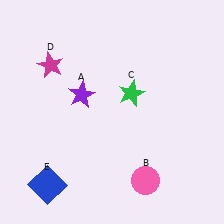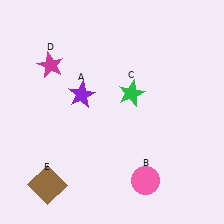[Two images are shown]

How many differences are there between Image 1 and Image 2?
There is 1 difference between the two images.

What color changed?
The square (E) changed from blue in Image 1 to brown in Image 2.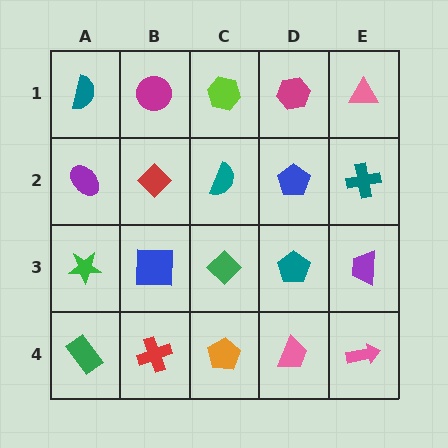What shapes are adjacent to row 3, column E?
A teal cross (row 2, column E), a pink arrow (row 4, column E), a teal pentagon (row 3, column D).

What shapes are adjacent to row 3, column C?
A teal semicircle (row 2, column C), an orange pentagon (row 4, column C), a blue square (row 3, column B), a teal pentagon (row 3, column D).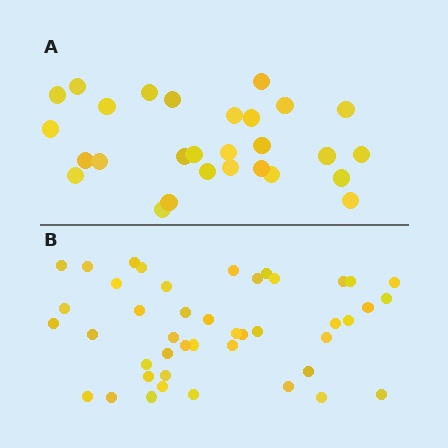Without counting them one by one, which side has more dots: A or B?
Region B (the bottom region) has more dots.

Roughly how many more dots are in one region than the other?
Region B has approximately 15 more dots than region A.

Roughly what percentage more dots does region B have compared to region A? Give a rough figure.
About 55% more.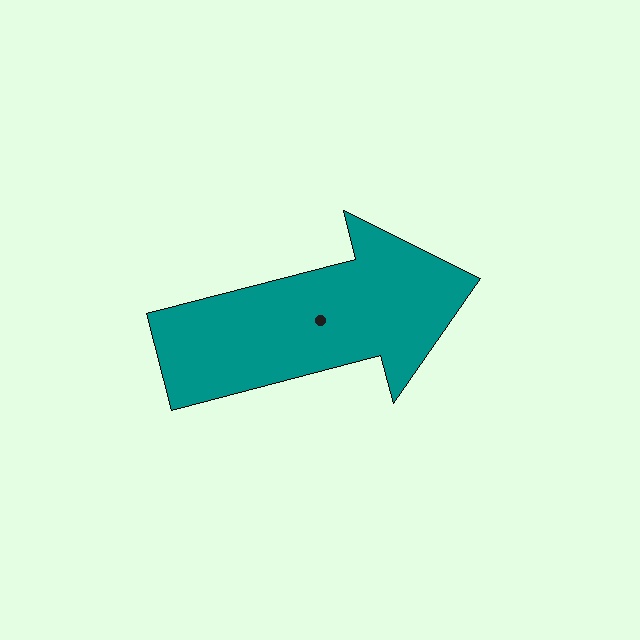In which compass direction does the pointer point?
East.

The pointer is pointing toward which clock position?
Roughly 3 o'clock.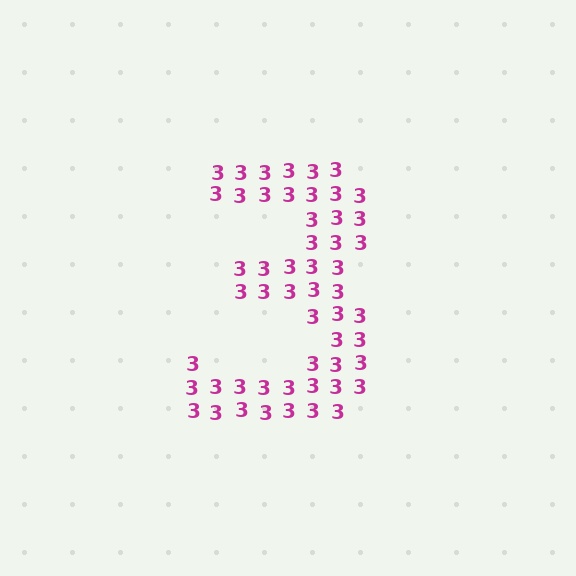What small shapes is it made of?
It is made of small digit 3's.